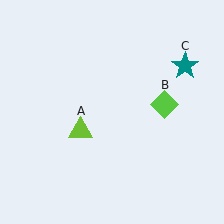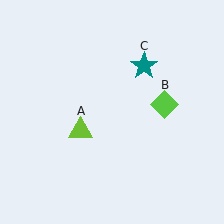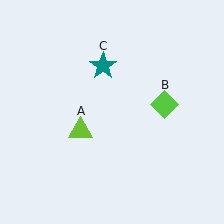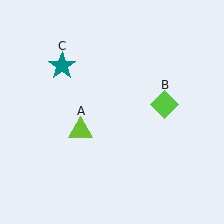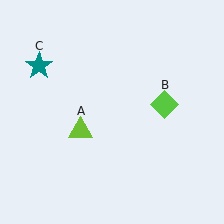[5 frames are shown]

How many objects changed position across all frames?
1 object changed position: teal star (object C).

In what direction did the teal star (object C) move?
The teal star (object C) moved left.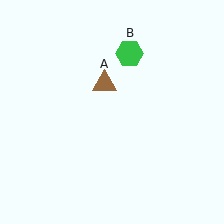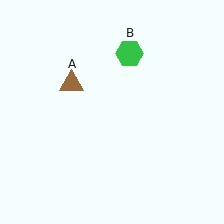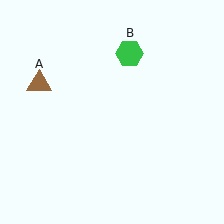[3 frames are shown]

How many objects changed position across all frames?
1 object changed position: brown triangle (object A).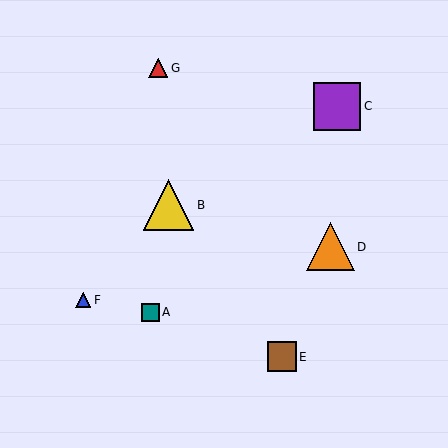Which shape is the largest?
The yellow triangle (labeled B) is the largest.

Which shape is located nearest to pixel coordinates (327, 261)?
The orange triangle (labeled D) at (330, 247) is nearest to that location.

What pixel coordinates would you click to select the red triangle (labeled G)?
Click at (158, 68) to select the red triangle G.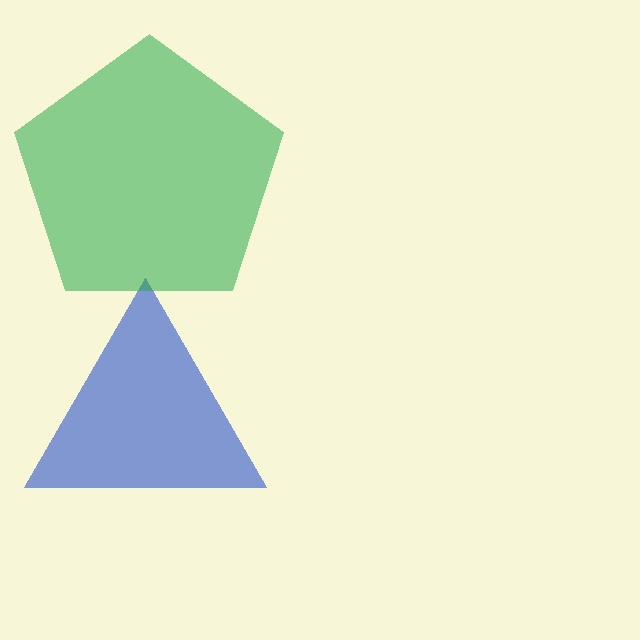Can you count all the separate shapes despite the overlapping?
Yes, there are 2 separate shapes.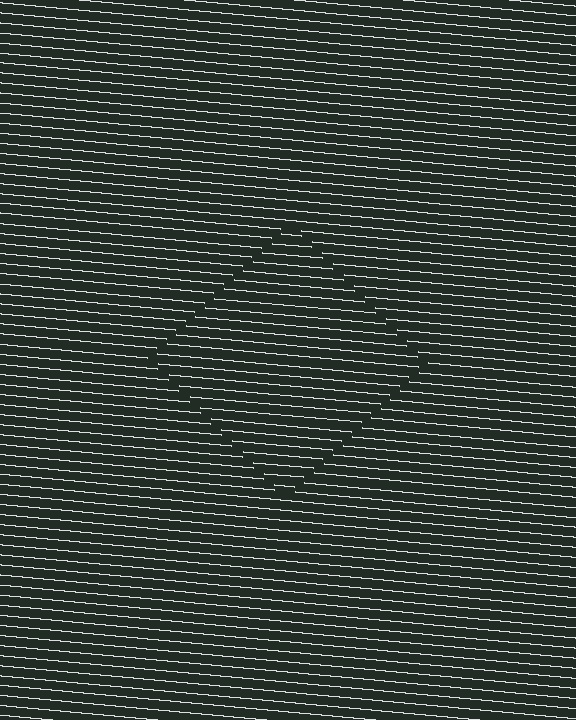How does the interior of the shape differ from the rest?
The interior of the shape contains the same grating, shifted by half a period — the contour is defined by the phase discontinuity where line-ends from the inner and outer gratings abut.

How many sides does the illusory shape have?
4 sides — the line-ends trace a square.